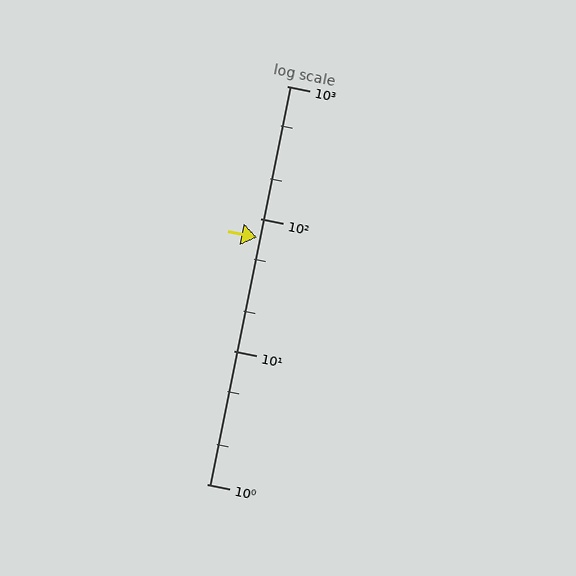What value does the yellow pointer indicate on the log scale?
The pointer indicates approximately 72.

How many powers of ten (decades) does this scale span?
The scale spans 3 decades, from 1 to 1000.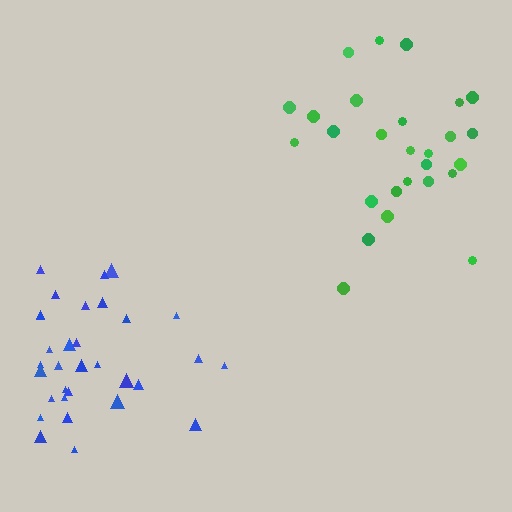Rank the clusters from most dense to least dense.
blue, green.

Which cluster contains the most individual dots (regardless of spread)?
Blue (32).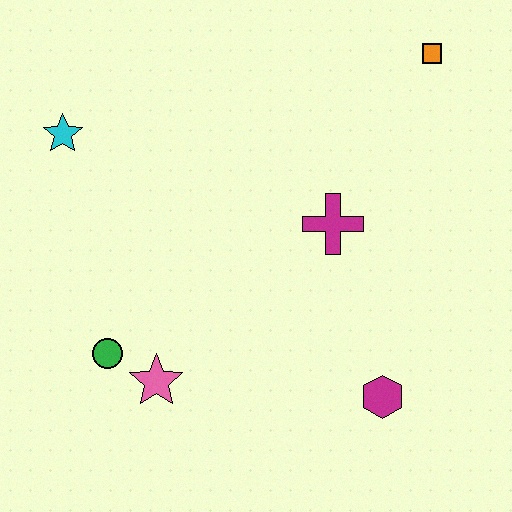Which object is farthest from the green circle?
The orange square is farthest from the green circle.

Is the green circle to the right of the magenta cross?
No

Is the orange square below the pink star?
No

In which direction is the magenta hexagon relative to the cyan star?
The magenta hexagon is to the right of the cyan star.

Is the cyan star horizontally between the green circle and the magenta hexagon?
No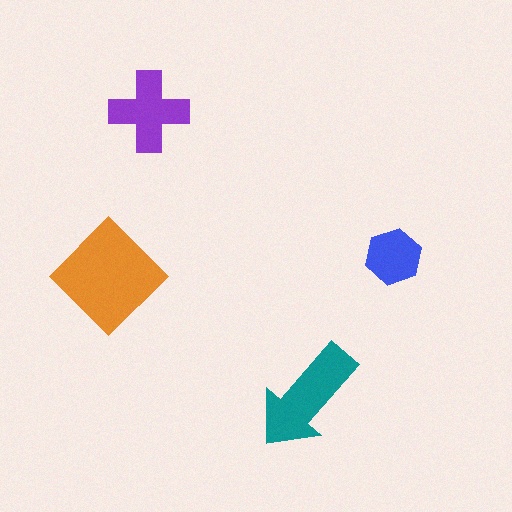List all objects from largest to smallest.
The orange diamond, the teal arrow, the purple cross, the blue hexagon.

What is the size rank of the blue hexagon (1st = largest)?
4th.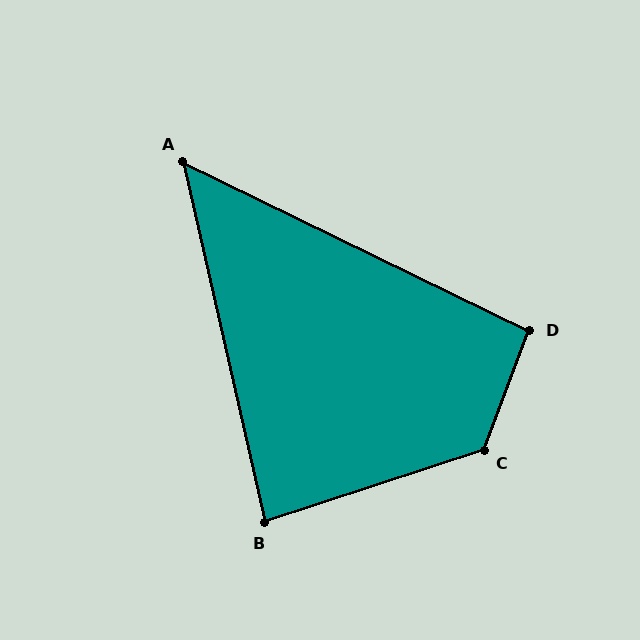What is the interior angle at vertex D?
Approximately 95 degrees (obtuse).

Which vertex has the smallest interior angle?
A, at approximately 51 degrees.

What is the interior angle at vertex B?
Approximately 85 degrees (acute).